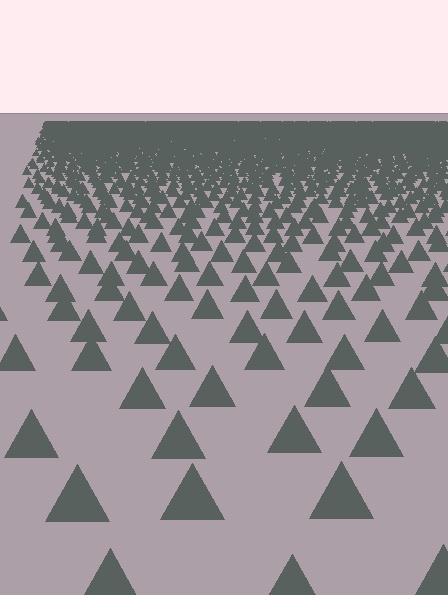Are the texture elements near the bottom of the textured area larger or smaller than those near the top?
Larger. Near the bottom, elements are closer to the viewer and appear at a bigger on-screen size.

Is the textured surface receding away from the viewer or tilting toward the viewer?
The surface is receding away from the viewer. Texture elements get smaller and denser toward the top.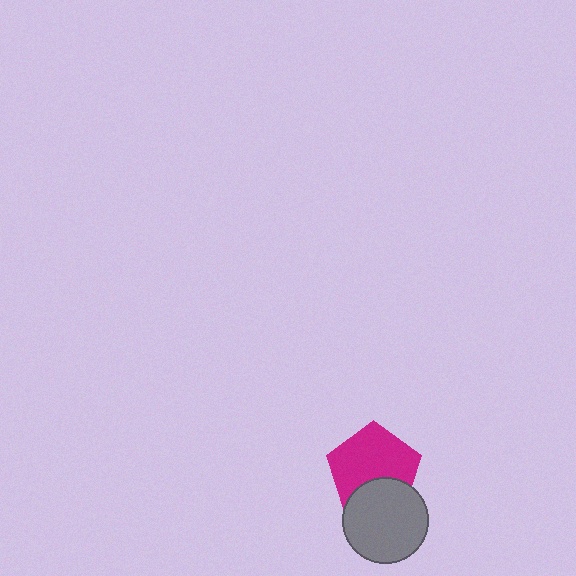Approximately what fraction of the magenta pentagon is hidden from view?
Roughly 30% of the magenta pentagon is hidden behind the gray circle.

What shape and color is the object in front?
The object in front is a gray circle.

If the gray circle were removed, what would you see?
You would see the complete magenta pentagon.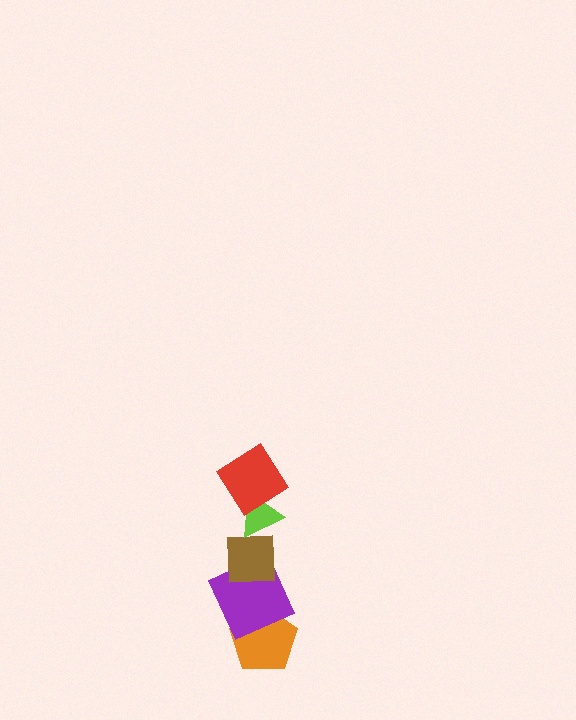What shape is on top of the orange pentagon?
The purple square is on top of the orange pentagon.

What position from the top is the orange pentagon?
The orange pentagon is 5th from the top.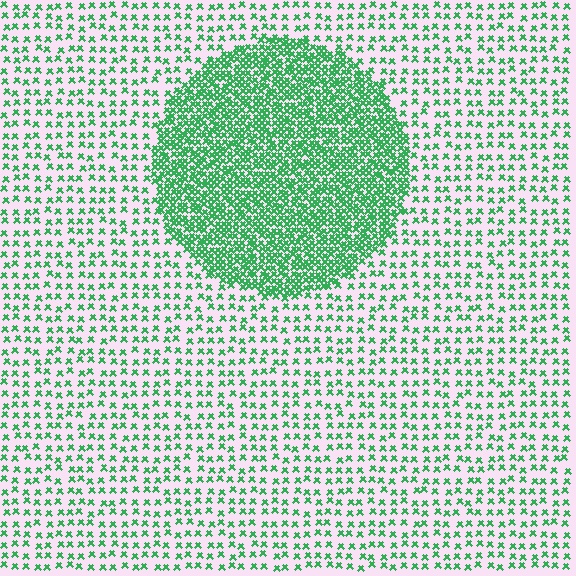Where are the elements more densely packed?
The elements are more densely packed inside the circle boundary.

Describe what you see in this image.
The image contains small green elements arranged at two different densities. A circle-shaped region is visible where the elements are more densely packed than the surrounding area.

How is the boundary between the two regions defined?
The boundary is defined by a change in element density (approximately 2.9x ratio). All elements are the same color, size, and shape.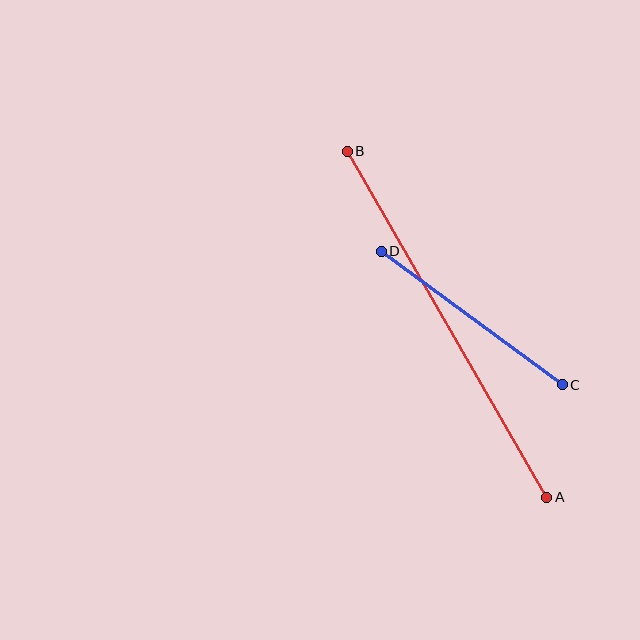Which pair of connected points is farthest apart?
Points A and B are farthest apart.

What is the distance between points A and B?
The distance is approximately 400 pixels.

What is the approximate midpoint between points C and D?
The midpoint is at approximately (472, 318) pixels.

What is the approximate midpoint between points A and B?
The midpoint is at approximately (447, 324) pixels.